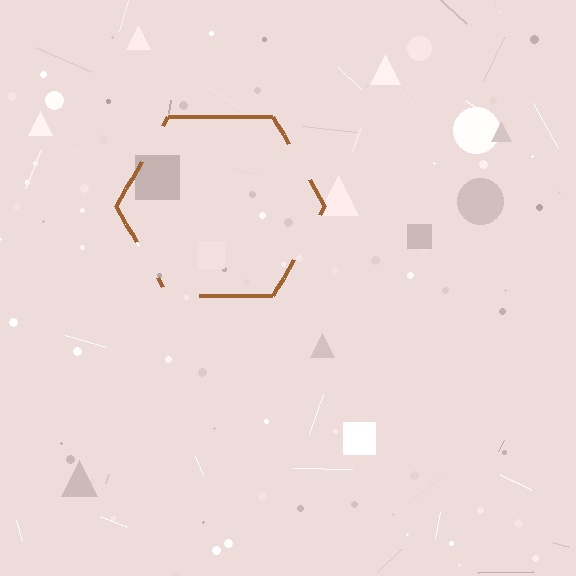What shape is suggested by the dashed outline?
The dashed outline suggests a hexagon.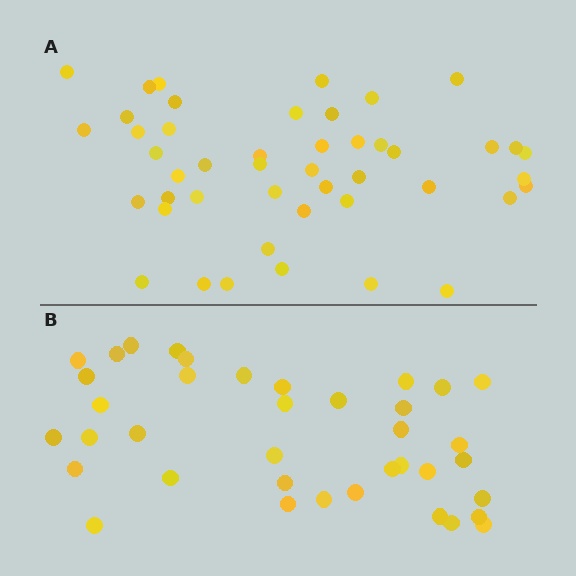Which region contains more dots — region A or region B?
Region A (the top region) has more dots.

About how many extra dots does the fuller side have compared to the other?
Region A has roughly 8 or so more dots than region B.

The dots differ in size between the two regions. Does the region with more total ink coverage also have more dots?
No. Region B has more total ink coverage because its dots are larger, but region A actually contains more individual dots. Total area can be misleading — the number of items is what matters here.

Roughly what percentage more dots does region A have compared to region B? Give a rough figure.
About 20% more.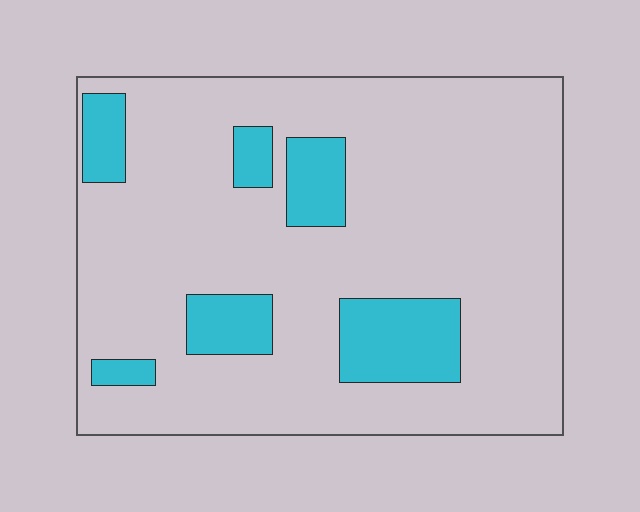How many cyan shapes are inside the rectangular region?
6.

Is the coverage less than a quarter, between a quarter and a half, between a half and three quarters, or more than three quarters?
Less than a quarter.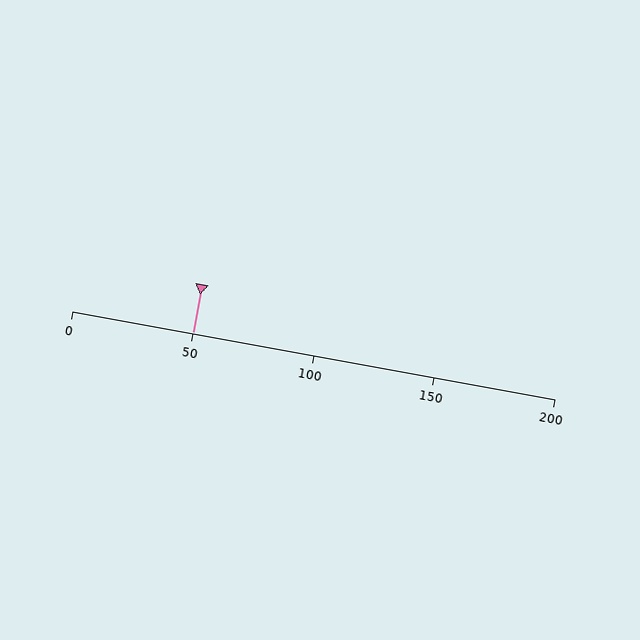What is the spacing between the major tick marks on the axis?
The major ticks are spaced 50 apart.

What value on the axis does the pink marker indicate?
The marker indicates approximately 50.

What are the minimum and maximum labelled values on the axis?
The axis runs from 0 to 200.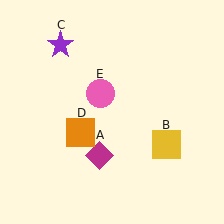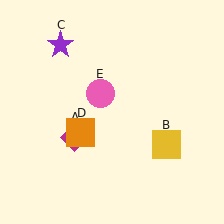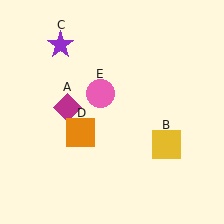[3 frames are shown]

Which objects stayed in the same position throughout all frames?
Yellow square (object B) and purple star (object C) and orange square (object D) and pink circle (object E) remained stationary.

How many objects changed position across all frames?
1 object changed position: magenta diamond (object A).